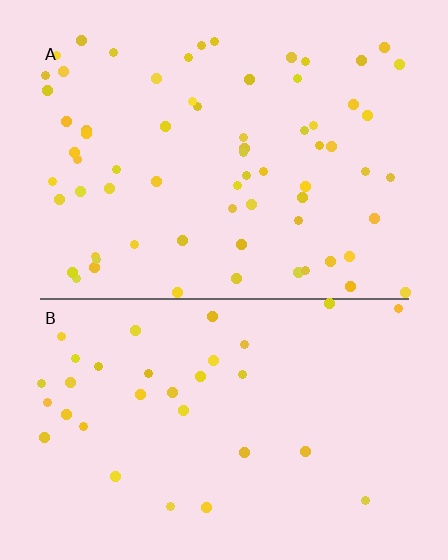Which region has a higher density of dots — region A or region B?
A (the top).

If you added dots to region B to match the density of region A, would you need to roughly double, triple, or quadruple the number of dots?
Approximately double.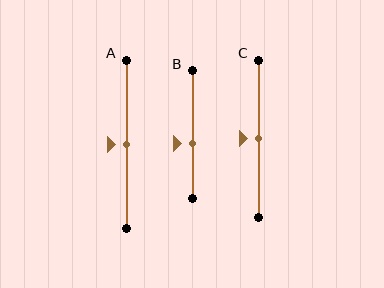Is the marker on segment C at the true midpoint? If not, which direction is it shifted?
Yes, the marker on segment C is at the true midpoint.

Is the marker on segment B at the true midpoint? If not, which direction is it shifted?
No, the marker on segment B is shifted downward by about 7% of the segment length.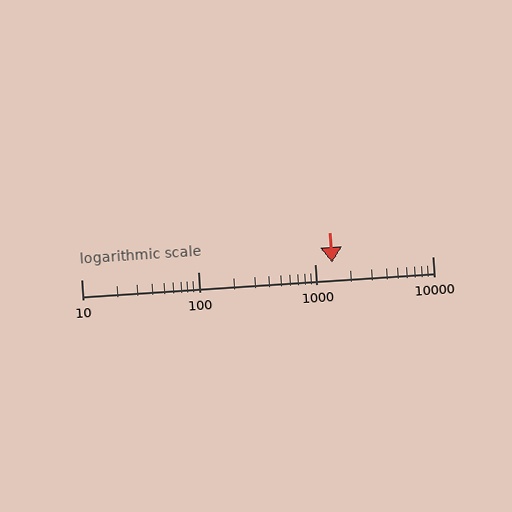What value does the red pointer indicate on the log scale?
The pointer indicates approximately 1400.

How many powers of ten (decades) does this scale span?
The scale spans 3 decades, from 10 to 10000.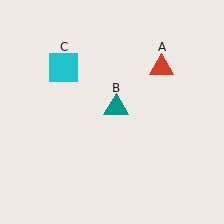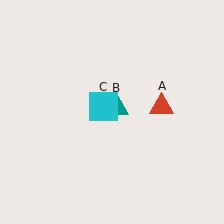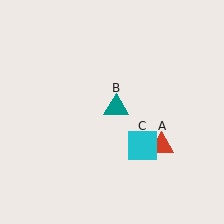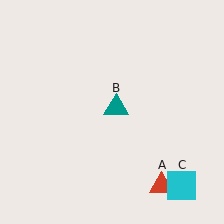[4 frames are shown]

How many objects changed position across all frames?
2 objects changed position: red triangle (object A), cyan square (object C).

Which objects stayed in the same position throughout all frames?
Teal triangle (object B) remained stationary.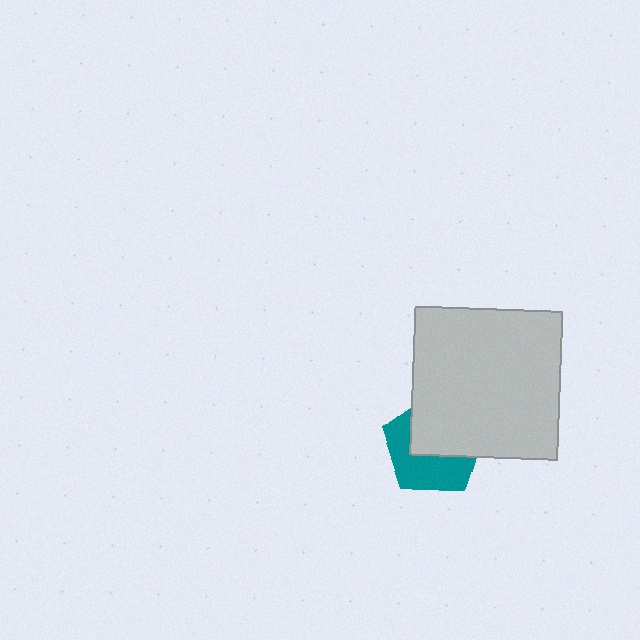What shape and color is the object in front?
The object in front is a light gray square.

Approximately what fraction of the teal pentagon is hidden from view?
Roughly 51% of the teal pentagon is hidden behind the light gray square.